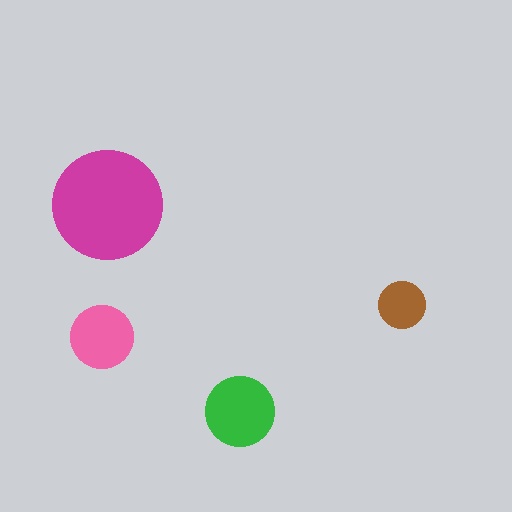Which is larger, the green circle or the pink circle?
The green one.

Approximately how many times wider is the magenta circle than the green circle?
About 1.5 times wider.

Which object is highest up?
The magenta circle is topmost.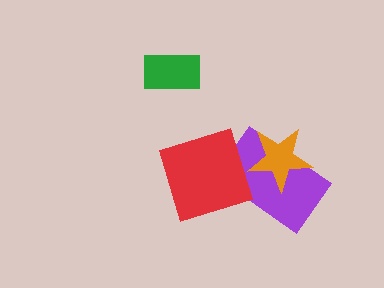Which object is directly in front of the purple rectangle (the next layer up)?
The red square is directly in front of the purple rectangle.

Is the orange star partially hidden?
No, no other shape covers it.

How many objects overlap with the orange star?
1 object overlaps with the orange star.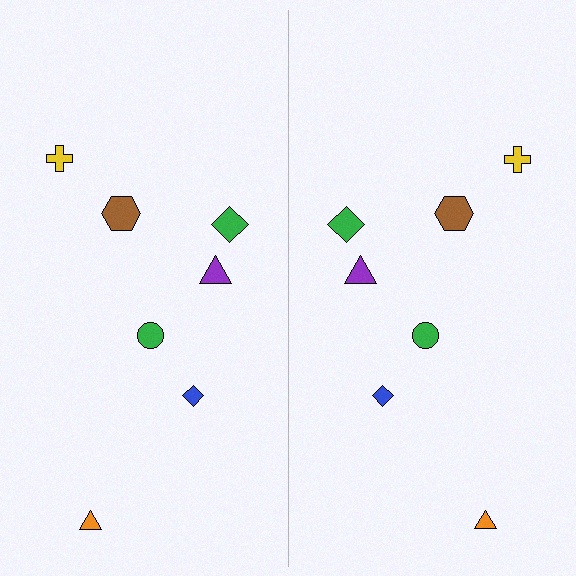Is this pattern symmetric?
Yes, this pattern has bilateral (reflection) symmetry.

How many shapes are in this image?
There are 14 shapes in this image.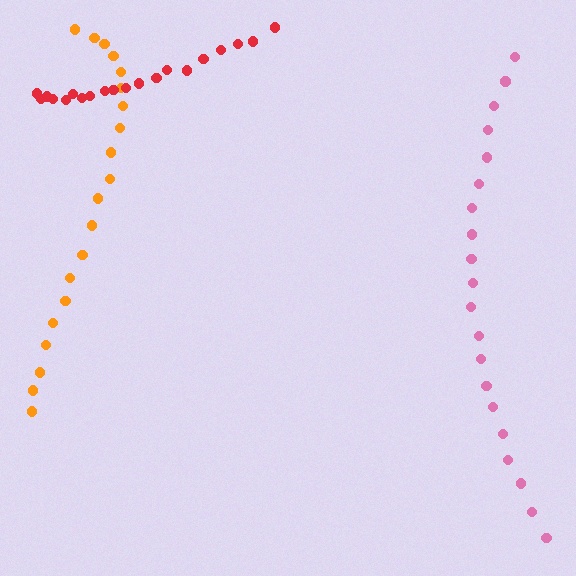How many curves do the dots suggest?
There are 3 distinct paths.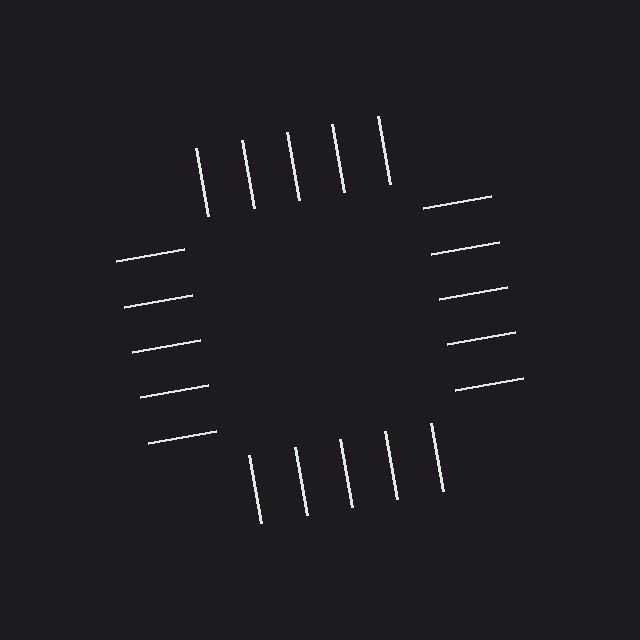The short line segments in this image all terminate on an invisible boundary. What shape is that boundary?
An illusory square — the line segments terminate on its edges but no continuous stroke is drawn.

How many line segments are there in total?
20 — 5 along each of the 4 edges.